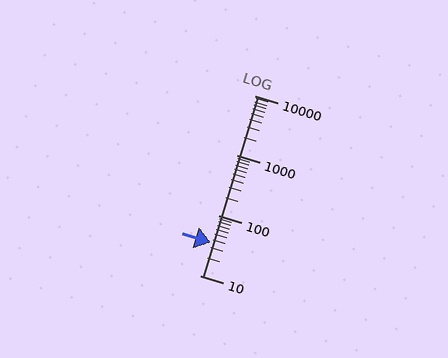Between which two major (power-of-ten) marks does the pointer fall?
The pointer is between 10 and 100.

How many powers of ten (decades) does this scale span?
The scale spans 3 decades, from 10 to 10000.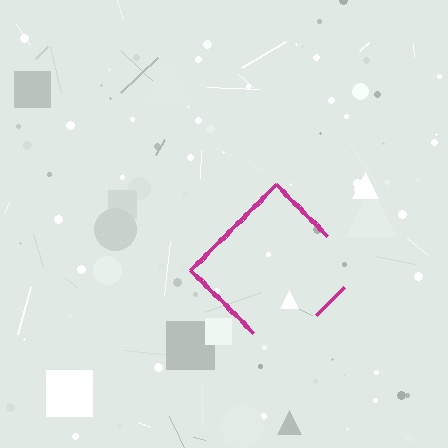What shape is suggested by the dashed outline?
The dashed outline suggests a diamond.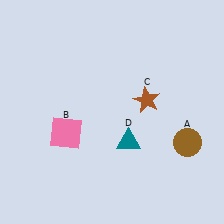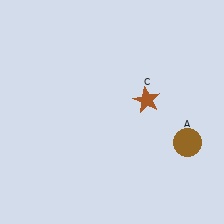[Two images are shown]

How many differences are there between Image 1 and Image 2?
There are 2 differences between the two images.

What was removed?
The teal triangle (D), the pink square (B) were removed in Image 2.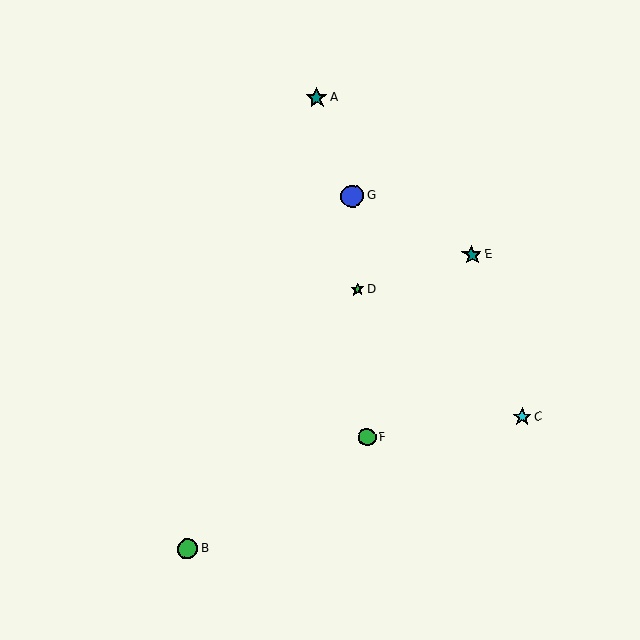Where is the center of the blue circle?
The center of the blue circle is at (353, 196).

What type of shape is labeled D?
Shape D is a green star.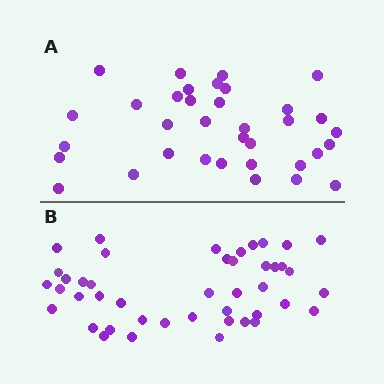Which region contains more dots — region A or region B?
Region B (the bottom region) has more dots.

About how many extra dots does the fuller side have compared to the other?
Region B has roughly 8 or so more dots than region A.